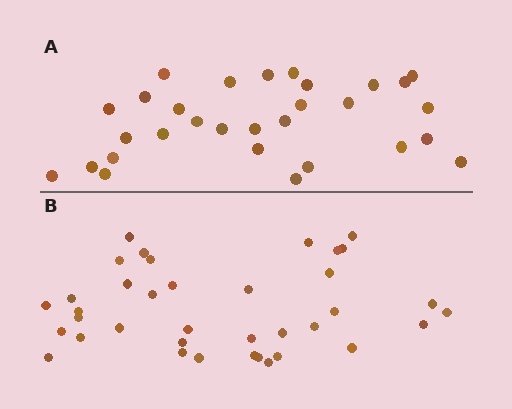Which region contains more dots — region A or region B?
Region B (the bottom region) has more dots.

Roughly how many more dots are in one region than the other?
Region B has roughly 8 or so more dots than region A.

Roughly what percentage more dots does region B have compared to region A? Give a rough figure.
About 25% more.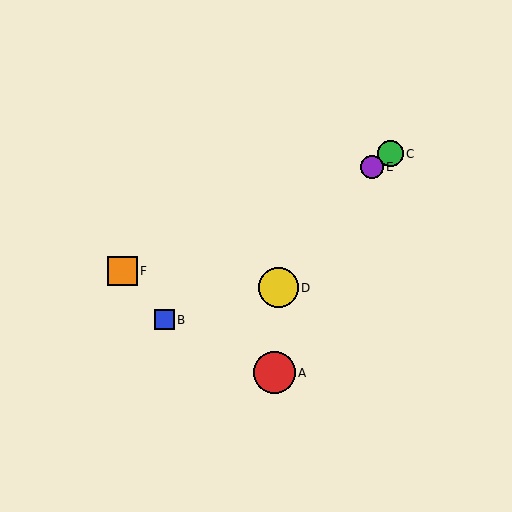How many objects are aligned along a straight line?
3 objects (B, C, E) are aligned along a straight line.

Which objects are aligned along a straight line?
Objects B, C, E are aligned along a straight line.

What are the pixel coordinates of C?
Object C is at (390, 154).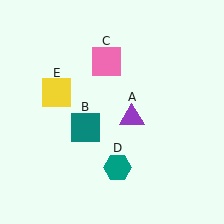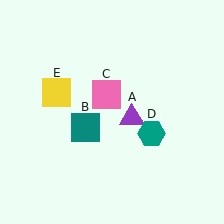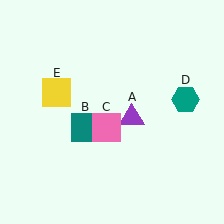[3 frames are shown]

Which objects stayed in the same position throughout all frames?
Purple triangle (object A) and teal square (object B) and yellow square (object E) remained stationary.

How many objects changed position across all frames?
2 objects changed position: pink square (object C), teal hexagon (object D).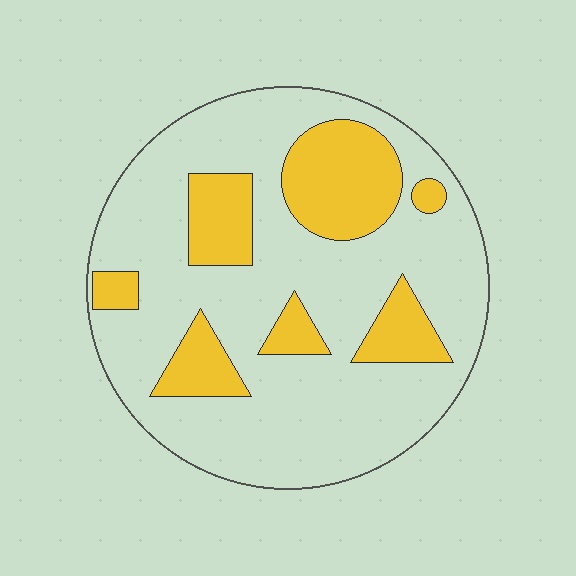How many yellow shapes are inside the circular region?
7.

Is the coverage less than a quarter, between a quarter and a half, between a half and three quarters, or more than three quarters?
Between a quarter and a half.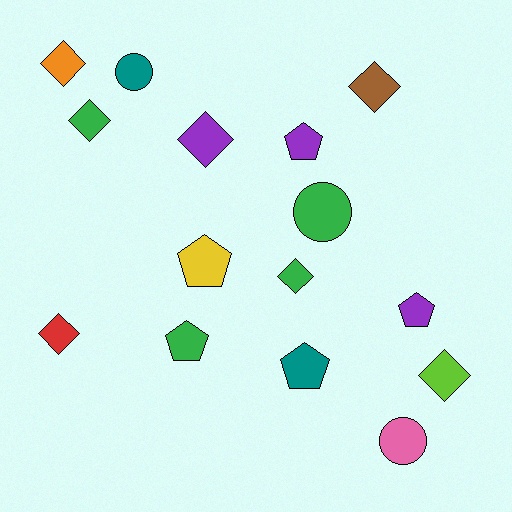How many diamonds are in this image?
There are 7 diamonds.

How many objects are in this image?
There are 15 objects.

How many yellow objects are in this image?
There is 1 yellow object.